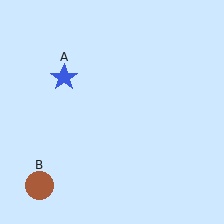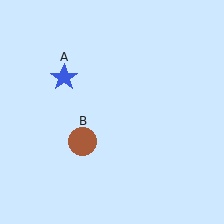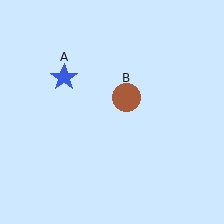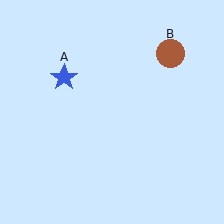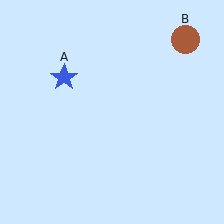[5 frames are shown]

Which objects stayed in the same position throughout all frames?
Blue star (object A) remained stationary.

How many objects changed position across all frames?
1 object changed position: brown circle (object B).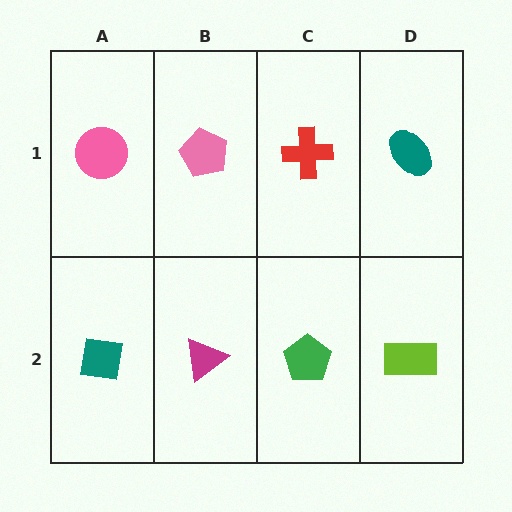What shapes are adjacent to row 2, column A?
A pink circle (row 1, column A), a magenta triangle (row 2, column B).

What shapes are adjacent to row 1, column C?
A green pentagon (row 2, column C), a pink pentagon (row 1, column B), a teal ellipse (row 1, column D).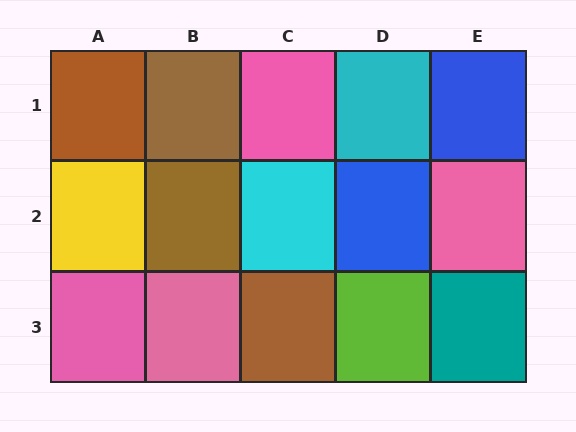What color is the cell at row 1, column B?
Brown.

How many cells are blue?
2 cells are blue.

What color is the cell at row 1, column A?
Brown.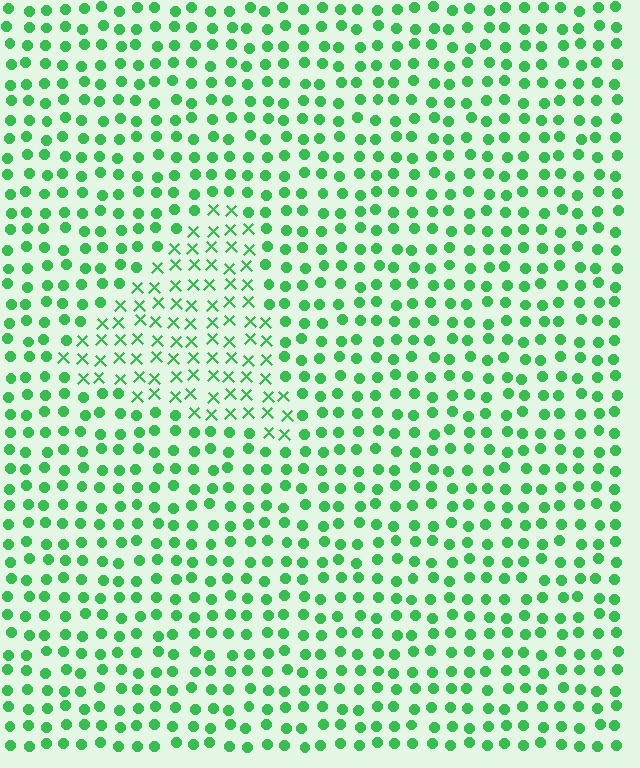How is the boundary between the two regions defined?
The boundary is defined by a change in element shape: X marks inside vs. circles outside. All elements share the same color and spacing.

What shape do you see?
I see a triangle.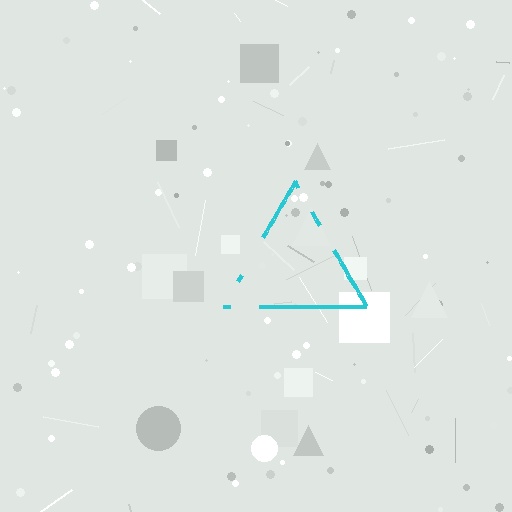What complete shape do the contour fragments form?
The contour fragments form a triangle.